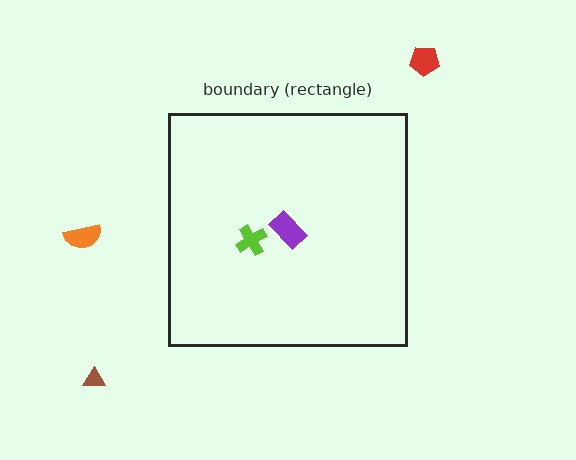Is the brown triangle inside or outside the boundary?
Outside.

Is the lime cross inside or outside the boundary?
Inside.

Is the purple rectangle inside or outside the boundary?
Inside.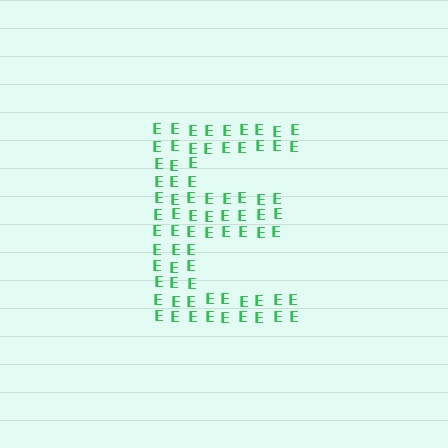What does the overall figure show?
The overall figure shows the letter E.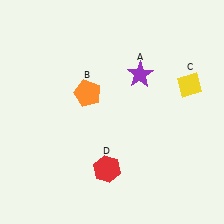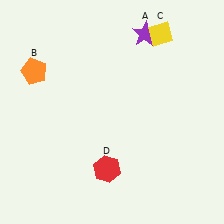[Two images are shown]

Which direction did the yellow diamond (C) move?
The yellow diamond (C) moved up.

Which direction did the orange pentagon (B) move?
The orange pentagon (B) moved left.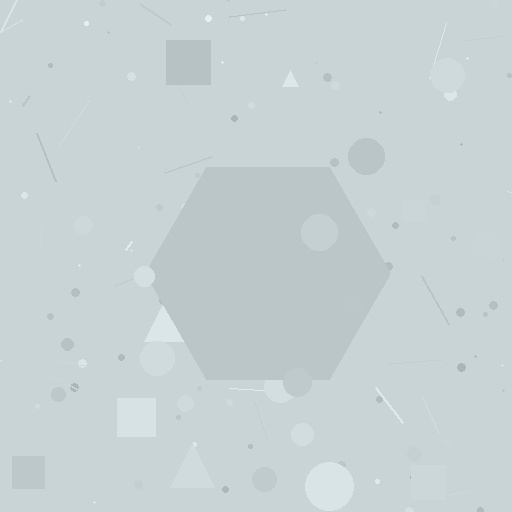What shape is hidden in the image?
A hexagon is hidden in the image.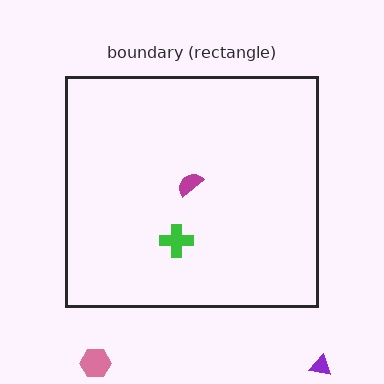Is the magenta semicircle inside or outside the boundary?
Inside.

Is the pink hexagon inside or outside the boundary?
Outside.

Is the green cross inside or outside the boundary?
Inside.